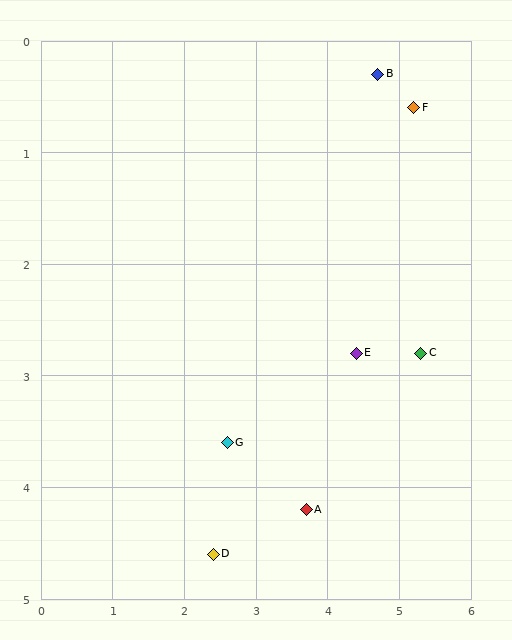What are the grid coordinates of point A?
Point A is at approximately (3.7, 4.2).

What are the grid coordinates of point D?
Point D is at approximately (2.4, 4.6).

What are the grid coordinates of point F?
Point F is at approximately (5.2, 0.6).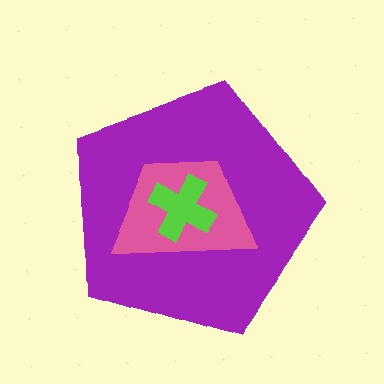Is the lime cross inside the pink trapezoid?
Yes.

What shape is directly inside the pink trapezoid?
The lime cross.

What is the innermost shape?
The lime cross.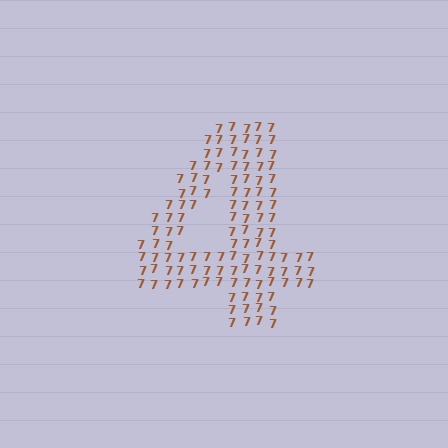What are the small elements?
The small elements are digit 7's.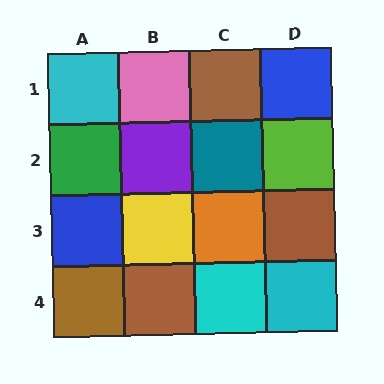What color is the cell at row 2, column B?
Purple.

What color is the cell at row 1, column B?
Pink.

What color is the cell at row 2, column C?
Teal.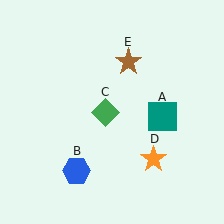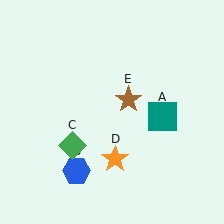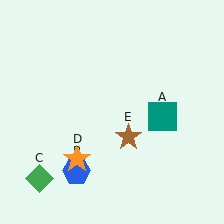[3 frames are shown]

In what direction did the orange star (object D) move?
The orange star (object D) moved left.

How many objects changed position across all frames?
3 objects changed position: green diamond (object C), orange star (object D), brown star (object E).